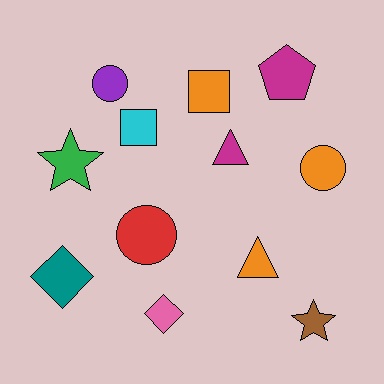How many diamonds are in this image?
There are 2 diamonds.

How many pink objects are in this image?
There is 1 pink object.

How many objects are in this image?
There are 12 objects.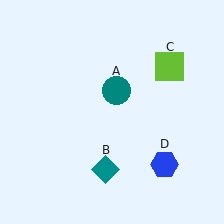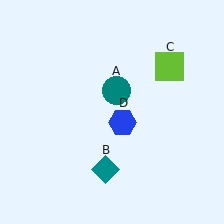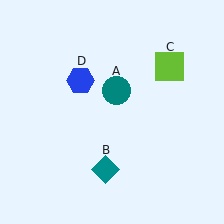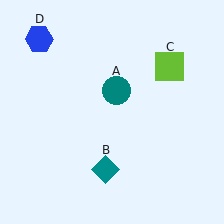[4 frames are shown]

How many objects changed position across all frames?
1 object changed position: blue hexagon (object D).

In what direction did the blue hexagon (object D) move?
The blue hexagon (object D) moved up and to the left.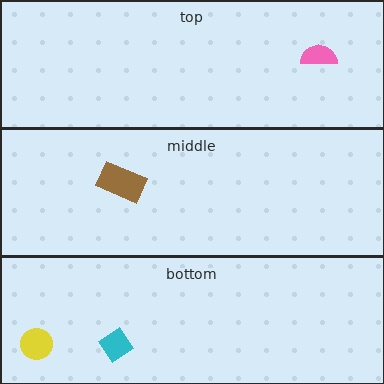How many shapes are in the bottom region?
2.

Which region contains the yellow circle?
The bottom region.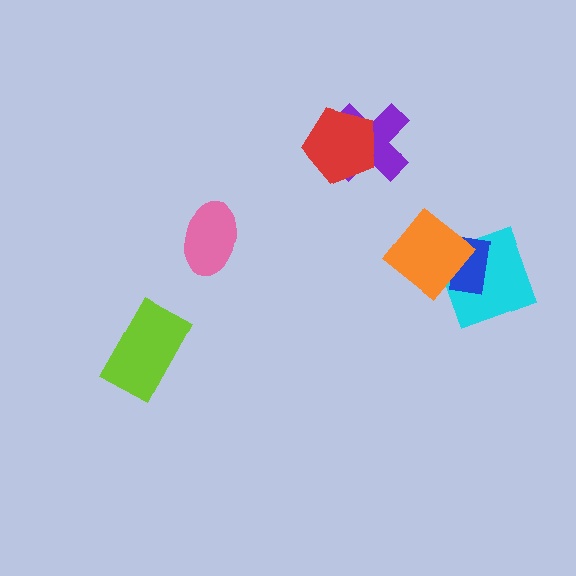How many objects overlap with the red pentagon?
1 object overlaps with the red pentagon.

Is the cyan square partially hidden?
Yes, it is partially covered by another shape.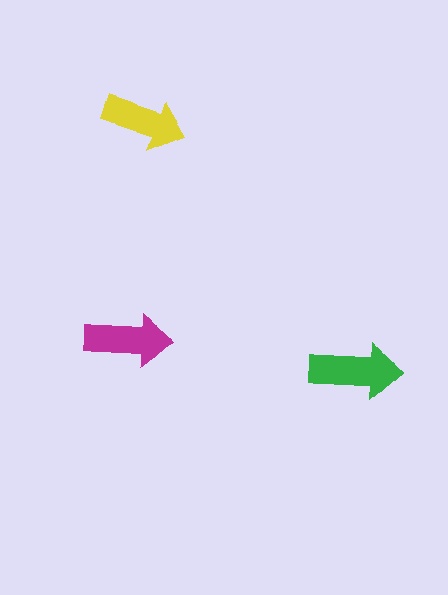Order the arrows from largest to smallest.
the green one, the magenta one, the yellow one.